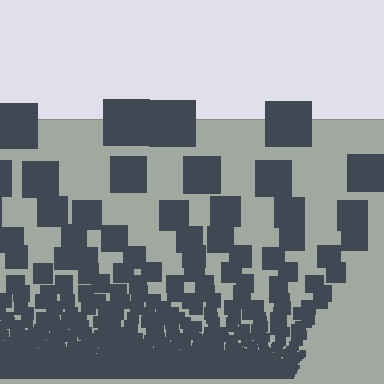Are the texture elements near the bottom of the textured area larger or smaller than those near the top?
Smaller. The gradient is inverted — elements near the bottom are smaller and denser.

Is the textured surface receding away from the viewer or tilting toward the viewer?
The surface appears to tilt toward the viewer. Texture elements get larger and sparser toward the top.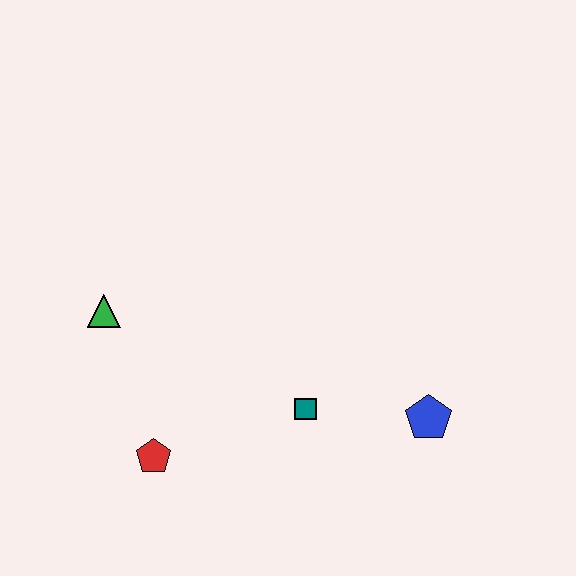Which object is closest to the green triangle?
The red pentagon is closest to the green triangle.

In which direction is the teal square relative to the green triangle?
The teal square is to the right of the green triangle.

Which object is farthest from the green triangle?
The blue pentagon is farthest from the green triangle.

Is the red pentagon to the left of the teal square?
Yes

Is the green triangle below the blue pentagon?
No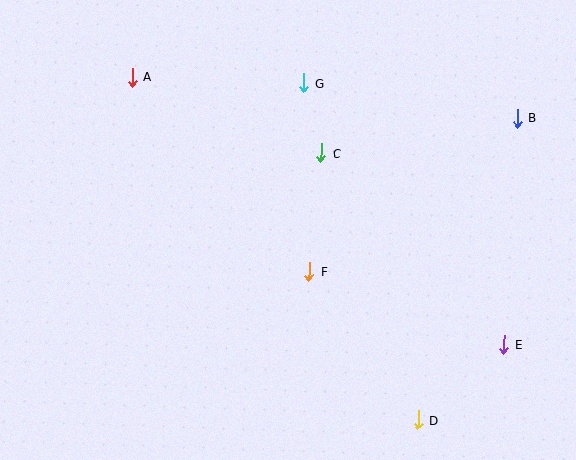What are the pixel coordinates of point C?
Point C is at (321, 153).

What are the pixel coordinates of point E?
Point E is at (504, 345).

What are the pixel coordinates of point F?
Point F is at (309, 271).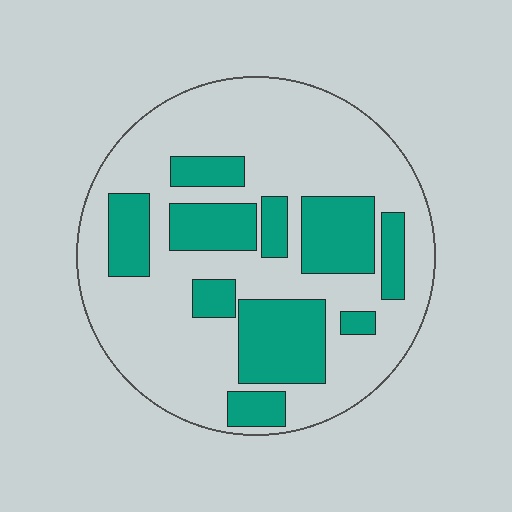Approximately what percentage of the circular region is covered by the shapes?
Approximately 30%.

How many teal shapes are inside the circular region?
10.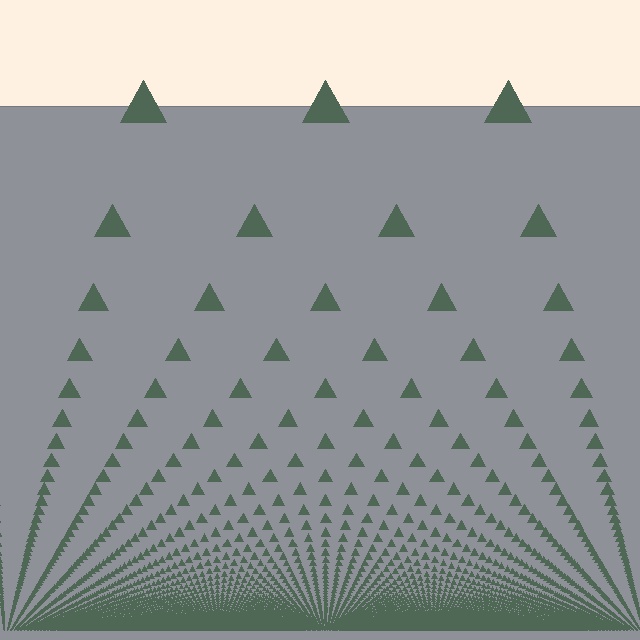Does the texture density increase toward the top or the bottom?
Density increases toward the bottom.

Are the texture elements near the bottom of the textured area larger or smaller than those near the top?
Smaller. The gradient is inverted — elements near the bottom are smaller and denser.